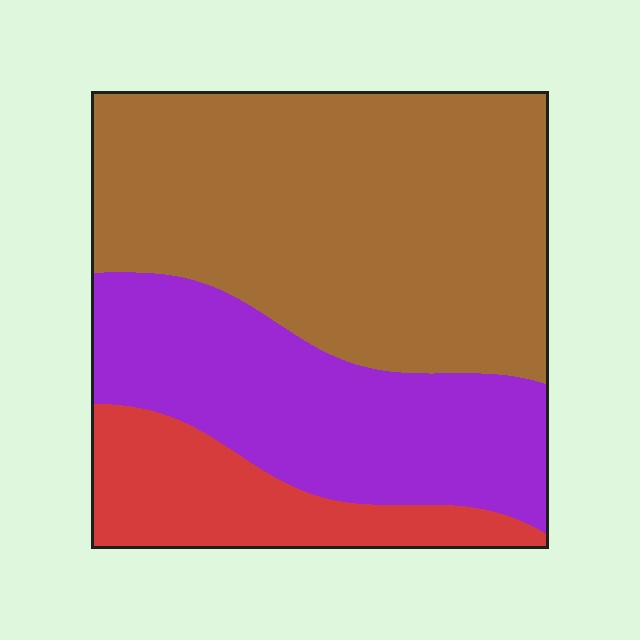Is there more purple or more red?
Purple.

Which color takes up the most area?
Brown, at roughly 55%.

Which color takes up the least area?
Red, at roughly 15%.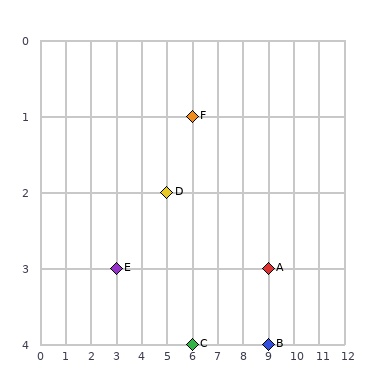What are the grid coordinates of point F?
Point F is at grid coordinates (6, 1).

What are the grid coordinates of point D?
Point D is at grid coordinates (5, 2).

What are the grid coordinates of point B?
Point B is at grid coordinates (9, 4).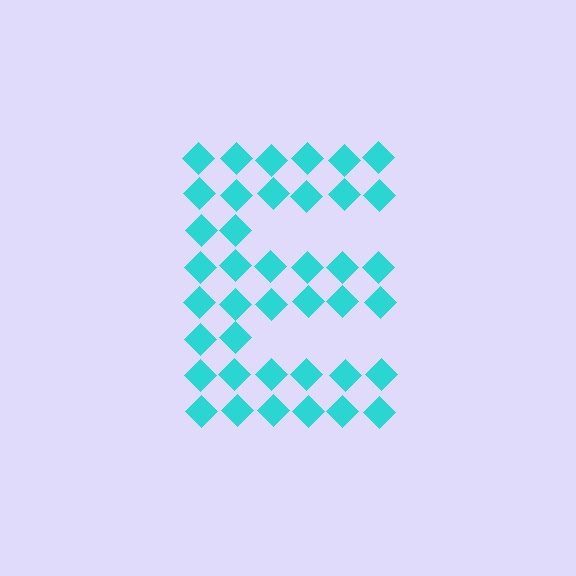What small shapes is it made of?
It is made of small diamonds.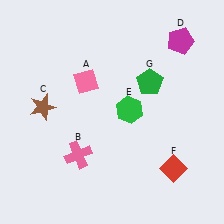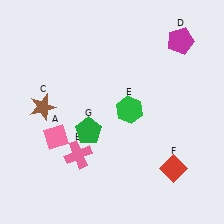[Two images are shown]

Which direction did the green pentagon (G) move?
The green pentagon (G) moved left.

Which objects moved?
The objects that moved are: the pink diamond (A), the green pentagon (G).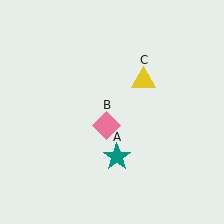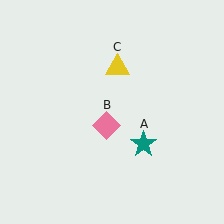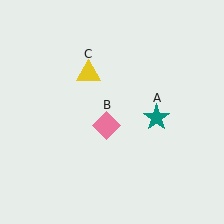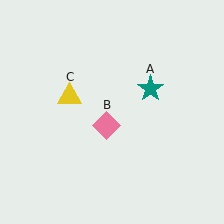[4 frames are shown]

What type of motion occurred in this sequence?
The teal star (object A), yellow triangle (object C) rotated counterclockwise around the center of the scene.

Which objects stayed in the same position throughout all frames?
Pink diamond (object B) remained stationary.